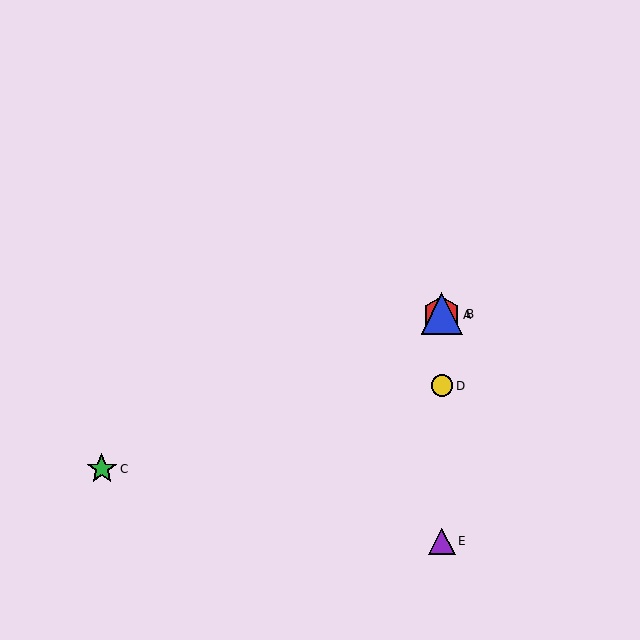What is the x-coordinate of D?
Object D is at x≈442.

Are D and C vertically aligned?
No, D is at x≈442 and C is at x≈102.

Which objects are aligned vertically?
Objects A, B, D, E are aligned vertically.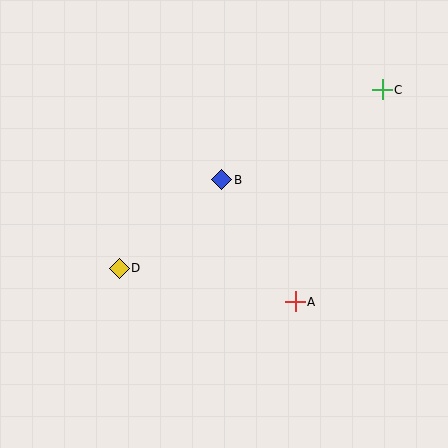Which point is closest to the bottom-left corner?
Point D is closest to the bottom-left corner.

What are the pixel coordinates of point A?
Point A is at (295, 302).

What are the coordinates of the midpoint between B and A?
The midpoint between B and A is at (259, 241).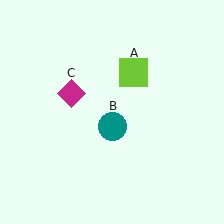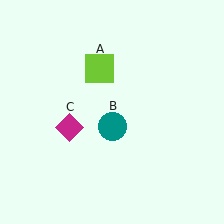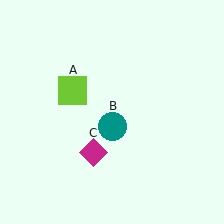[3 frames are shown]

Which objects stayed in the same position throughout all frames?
Teal circle (object B) remained stationary.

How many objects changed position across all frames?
2 objects changed position: lime square (object A), magenta diamond (object C).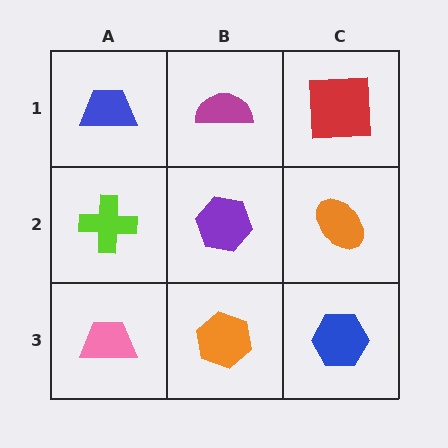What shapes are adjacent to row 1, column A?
A lime cross (row 2, column A), a magenta semicircle (row 1, column B).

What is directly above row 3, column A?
A lime cross.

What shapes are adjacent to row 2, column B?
A magenta semicircle (row 1, column B), an orange hexagon (row 3, column B), a lime cross (row 2, column A), an orange ellipse (row 2, column C).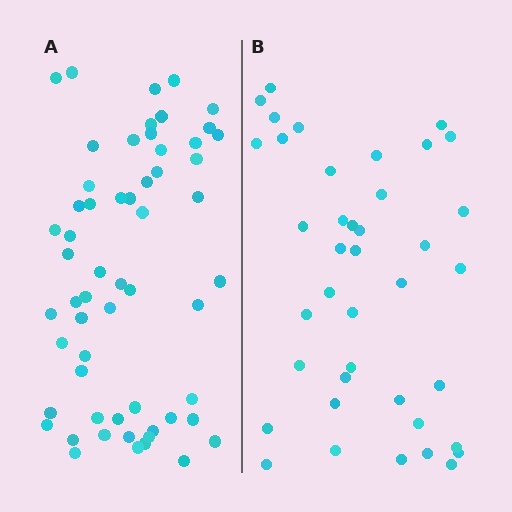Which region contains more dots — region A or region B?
Region A (the left region) has more dots.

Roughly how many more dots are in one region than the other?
Region A has approximately 20 more dots than region B.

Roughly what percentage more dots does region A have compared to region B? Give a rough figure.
About 45% more.